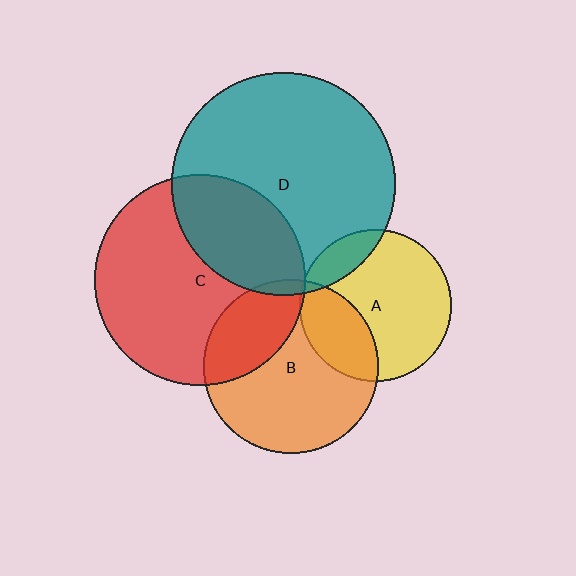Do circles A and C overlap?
Yes.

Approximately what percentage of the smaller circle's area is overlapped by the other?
Approximately 5%.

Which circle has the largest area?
Circle D (teal).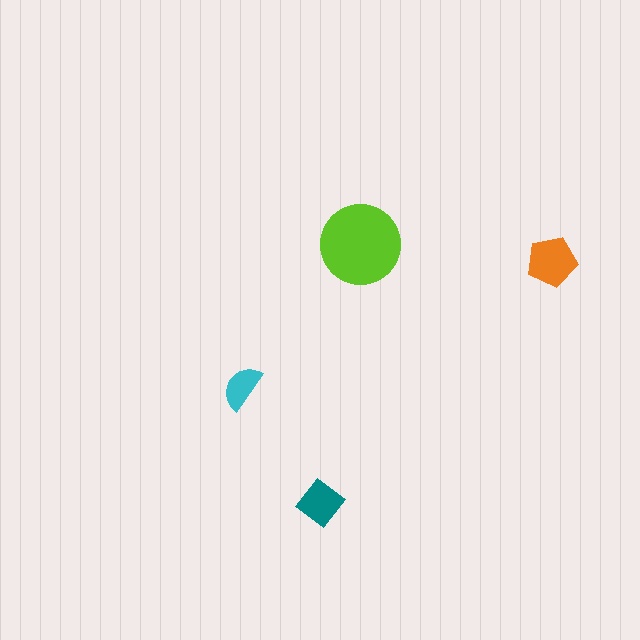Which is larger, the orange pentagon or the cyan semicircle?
The orange pentagon.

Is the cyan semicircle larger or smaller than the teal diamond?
Smaller.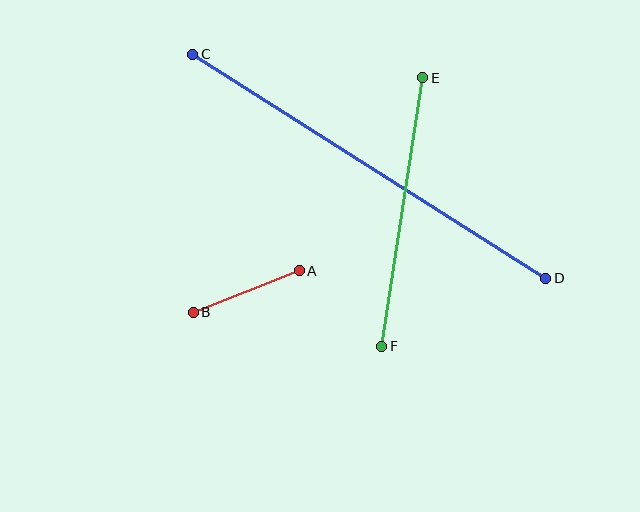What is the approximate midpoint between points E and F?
The midpoint is at approximately (402, 212) pixels.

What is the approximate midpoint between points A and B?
The midpoint is at approximately (246, 291) pixels.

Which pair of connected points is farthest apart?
Points C and D are farthest apart.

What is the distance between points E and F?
The distance is approximately 272 pixels.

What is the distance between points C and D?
The distance is approximately 418 pixels.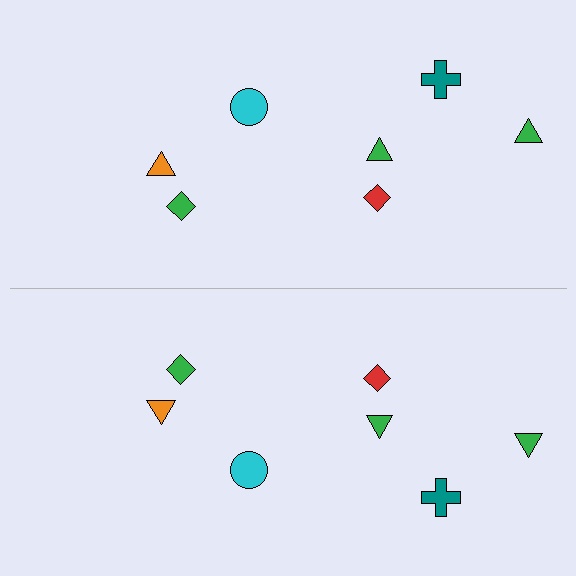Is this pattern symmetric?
Yes, this pattern has bilateral (reflection) symmetry.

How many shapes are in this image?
There are 14 shapes in this image.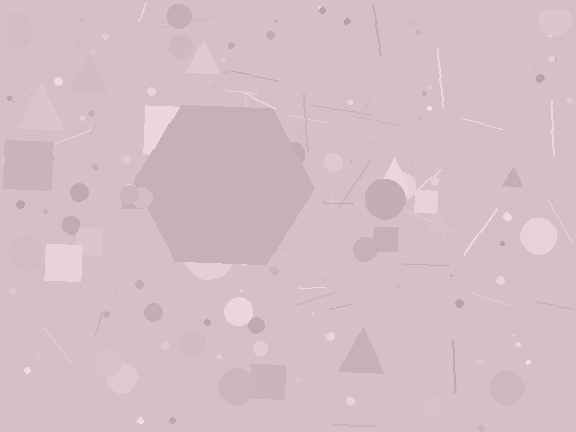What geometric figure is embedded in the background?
A hexagon is embedded in the background.